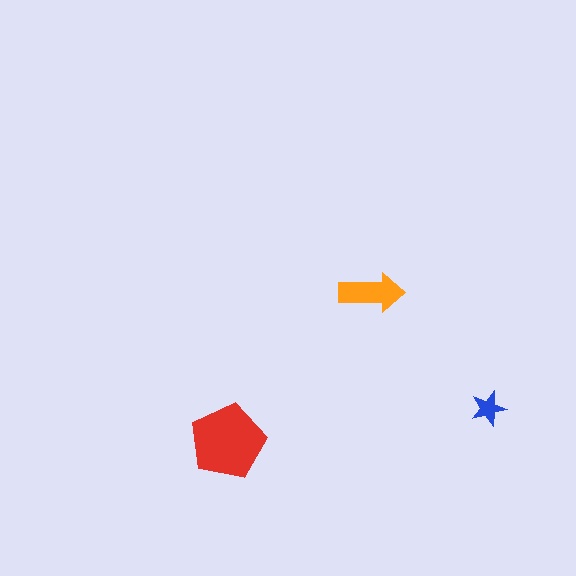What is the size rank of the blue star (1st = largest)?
3rd.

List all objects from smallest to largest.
The blue star, the orange arrow, the red pentagon.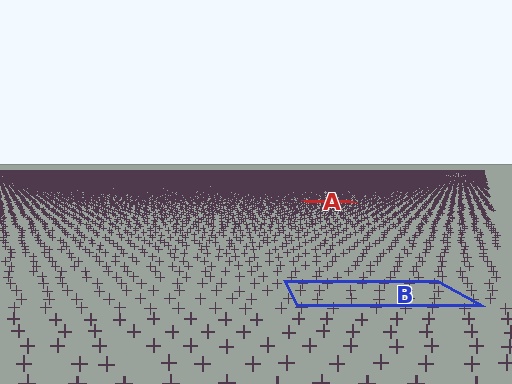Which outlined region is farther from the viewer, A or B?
Region A is farther from the viewer — the texture elements inside it appear smaller and more densely packed.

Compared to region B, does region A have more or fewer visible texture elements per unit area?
Region A has more texture elements per unit area — they are packed more densely because it is farther away.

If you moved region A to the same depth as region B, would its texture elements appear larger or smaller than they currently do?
They would appear larger. At a closer depth, the same texture elements are projected at a bigger on-screen size.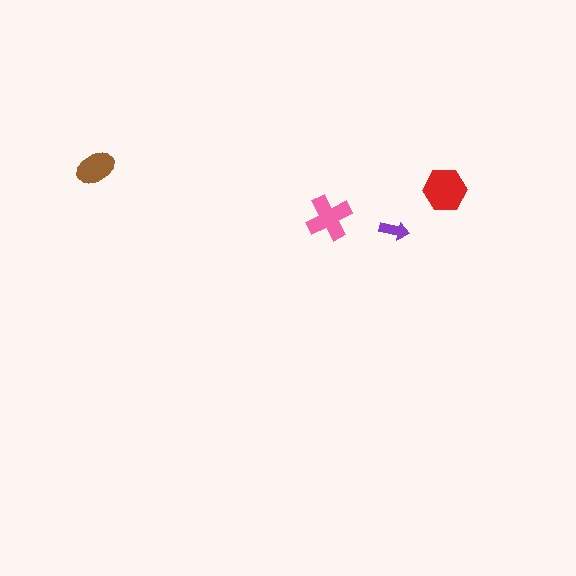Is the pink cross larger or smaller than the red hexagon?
Smaller.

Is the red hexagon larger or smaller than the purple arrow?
Larger.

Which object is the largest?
The red hexagon.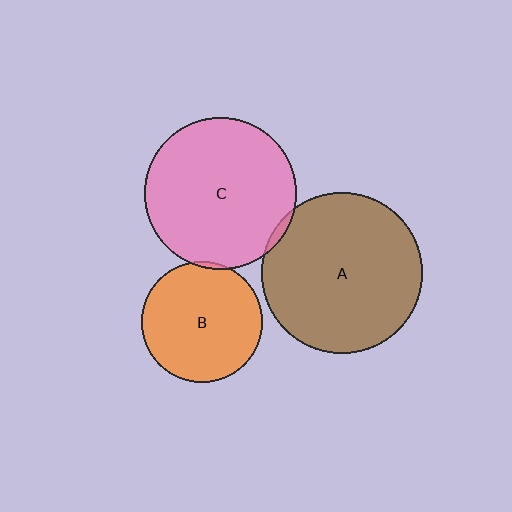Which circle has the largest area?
Circle A (brown).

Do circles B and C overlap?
Yes.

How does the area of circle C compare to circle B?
Approximately 1.6 times.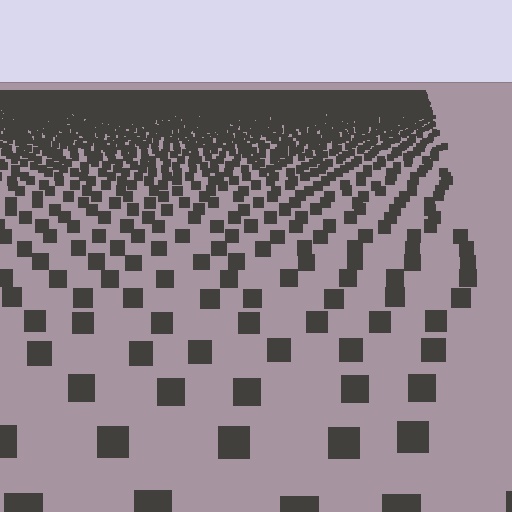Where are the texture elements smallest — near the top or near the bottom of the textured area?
Near the top.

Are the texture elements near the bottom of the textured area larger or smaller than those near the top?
Larger. Near the bottom, elements are closer to the viewer and appear at a bigger on-screen size.